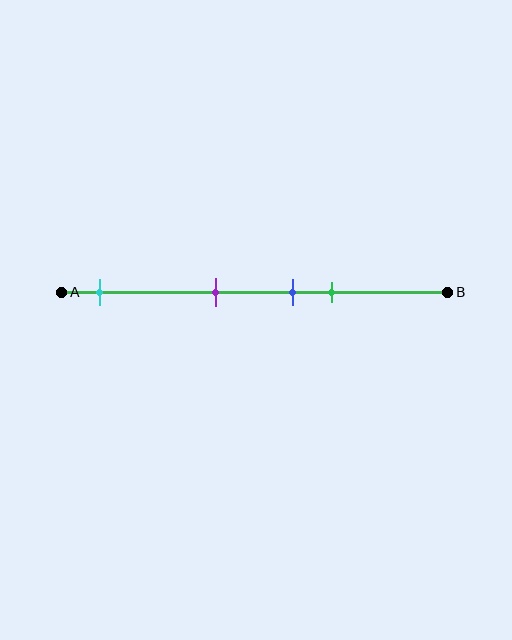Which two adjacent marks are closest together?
The blue and green marks are the closest adjacent pair.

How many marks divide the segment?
There are 4 marks dividing the segment.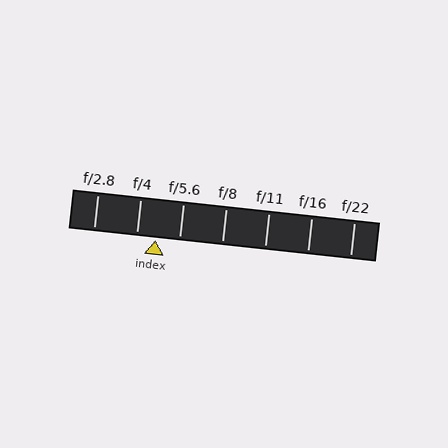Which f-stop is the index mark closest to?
The index mark is closest to f/4.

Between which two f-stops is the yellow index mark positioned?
The index mark is between f/4 and f/5.6.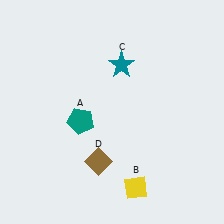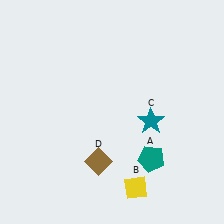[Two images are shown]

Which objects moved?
The objects that moved are: the teal pentagon (A), the teal star (C).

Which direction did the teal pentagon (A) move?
The teal pentagon (A) moved right.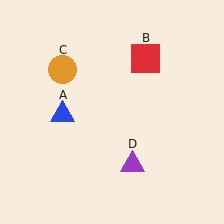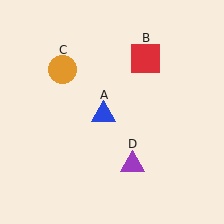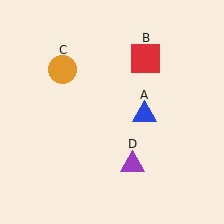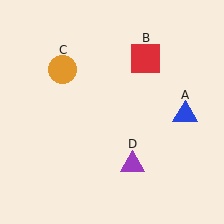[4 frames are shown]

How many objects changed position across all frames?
1 object changed position: blue triangle (object A).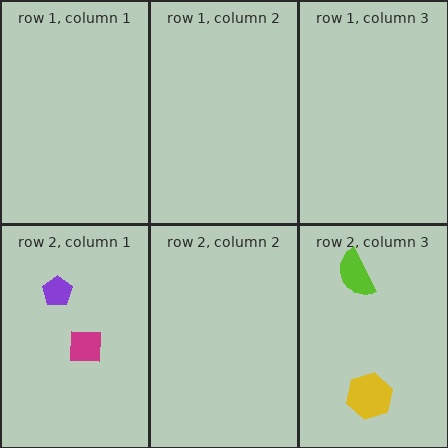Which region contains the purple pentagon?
The row 2, column 1 region.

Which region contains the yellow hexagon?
The row 2, column 3 region.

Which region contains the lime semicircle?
The row 2, column 3 region.